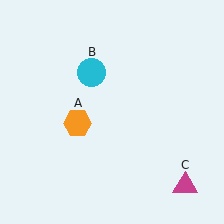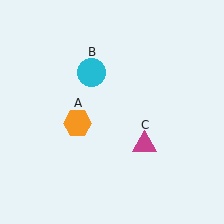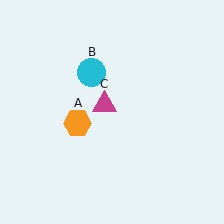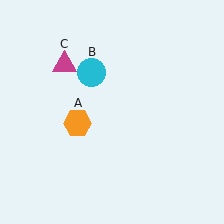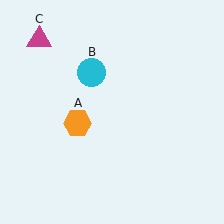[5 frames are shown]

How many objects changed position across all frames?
1 object changed position: magenta triangle (object C).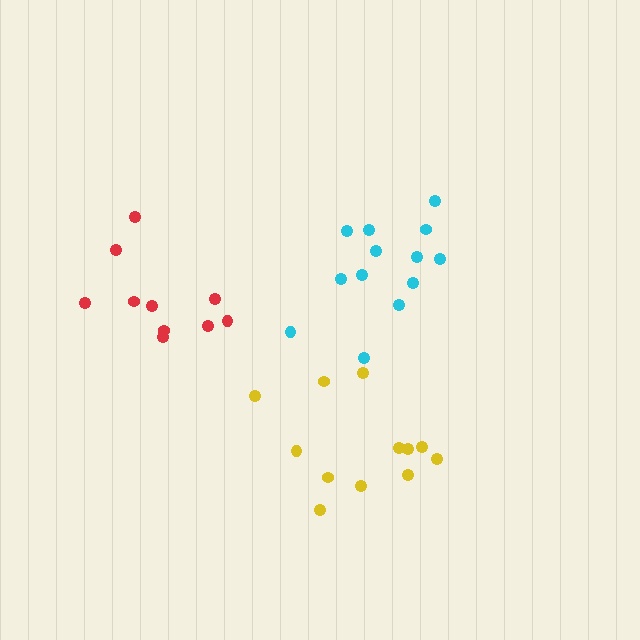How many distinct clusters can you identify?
There are 3 distinct clusters.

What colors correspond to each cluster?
The clusters are colored: cyan, red, yellow.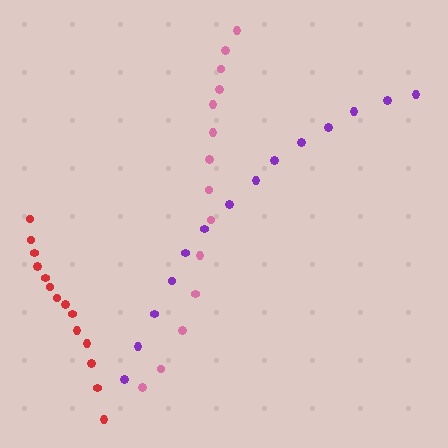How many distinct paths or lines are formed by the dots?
There are 3 distinct paths.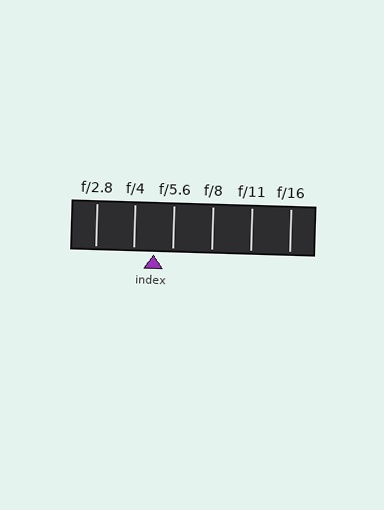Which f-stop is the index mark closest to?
The index mark is closest to f/5.6.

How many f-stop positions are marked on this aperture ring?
There are 6 f-stop positions marked.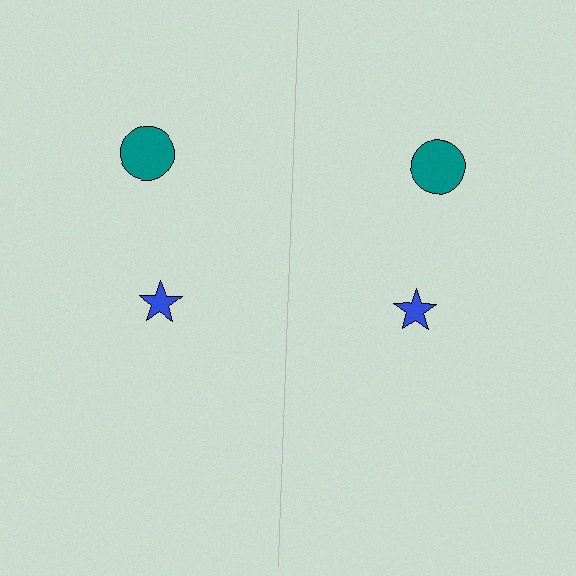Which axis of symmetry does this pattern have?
The pattern has a vertical axis of symmetry running through the center of the image.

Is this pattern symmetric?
Yes, this pattern has bilateral (reflection) symmetry.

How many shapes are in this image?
There are 4 shapes in this image.